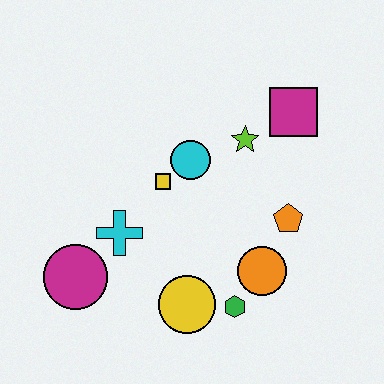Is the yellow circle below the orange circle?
Yes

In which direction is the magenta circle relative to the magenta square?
The magenta circle is to the left of the magenta square.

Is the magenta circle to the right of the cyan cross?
No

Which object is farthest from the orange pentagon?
The magenta circle is farthest from the orange pentagon.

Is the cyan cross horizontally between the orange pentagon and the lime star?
No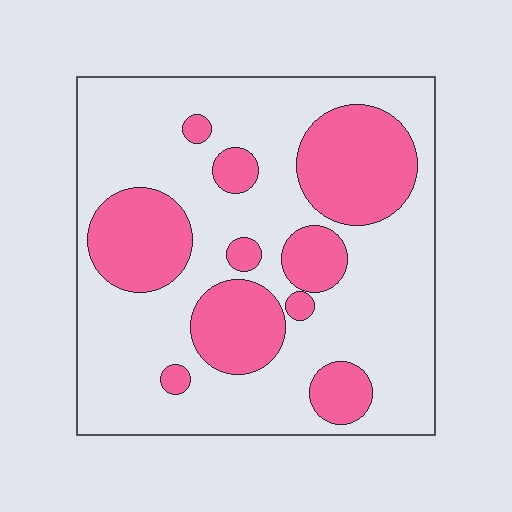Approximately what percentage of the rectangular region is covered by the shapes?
Approximately 30%.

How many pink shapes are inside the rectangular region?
10.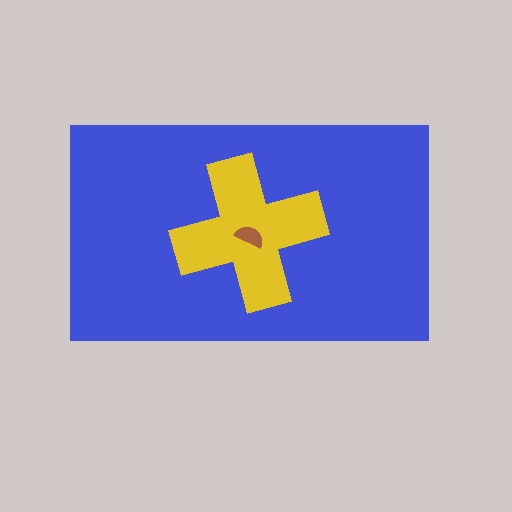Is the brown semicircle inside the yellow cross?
Yes.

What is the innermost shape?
The brown semicircle.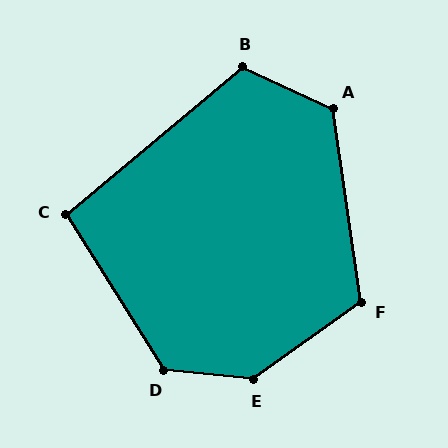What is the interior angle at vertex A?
Approximately 124 degrees (obtuse).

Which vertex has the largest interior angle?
E, at approximately 139 degrees.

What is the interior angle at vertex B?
Approximately 115 degrees (obtuse).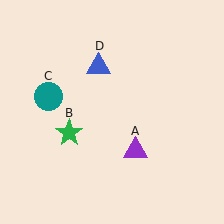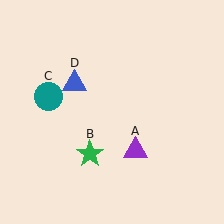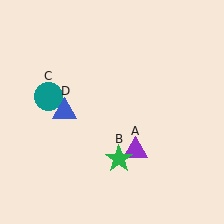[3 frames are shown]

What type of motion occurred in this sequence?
The green star (object B), blue triangle (object D) rotated counterclockwise around the center of the scene.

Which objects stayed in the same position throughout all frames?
Purple triangle (object A) and teal circle (object C) remained stationary.